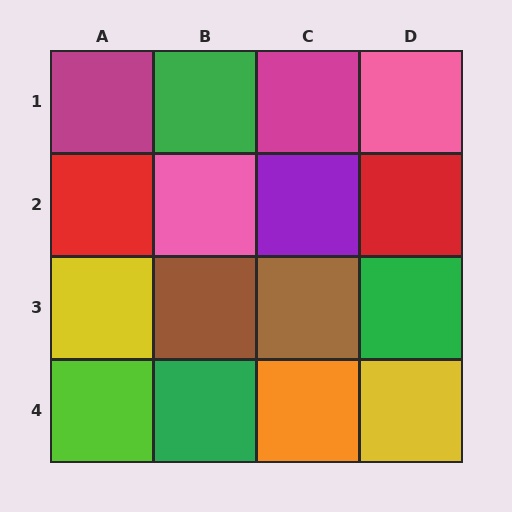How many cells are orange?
1 cell is orange.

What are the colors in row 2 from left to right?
Red, pink, purple, red.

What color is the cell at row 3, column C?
Brown.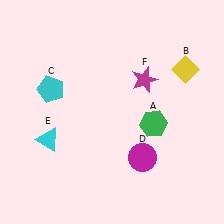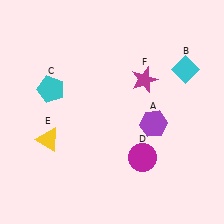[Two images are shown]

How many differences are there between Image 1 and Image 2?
There are 3 differences between the two images.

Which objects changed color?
A changed from green to purple. B changed from yellow to cyan. E changed from cyan to yellow.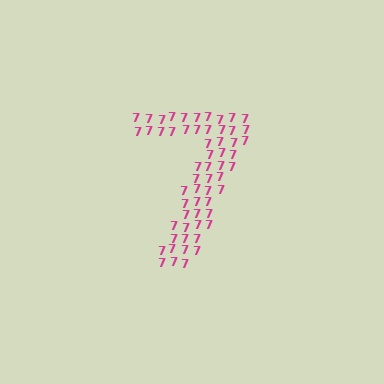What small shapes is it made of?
It is made of small digit 7's.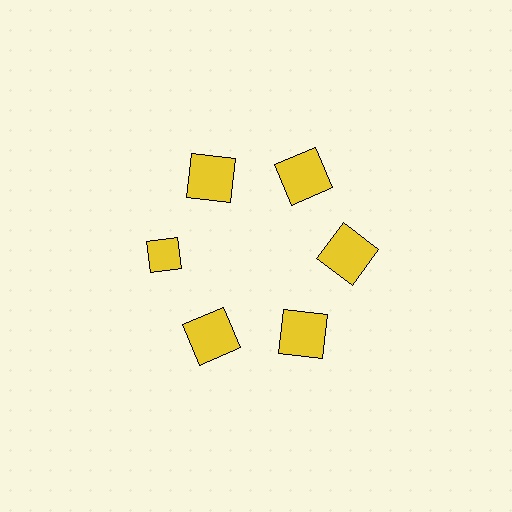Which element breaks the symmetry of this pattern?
The yellow diamond at roughly the 9 o'clock position breaks the symmetry. All other shapes are yellow squares.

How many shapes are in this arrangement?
There are 6 shapes arranged in a ring pattern.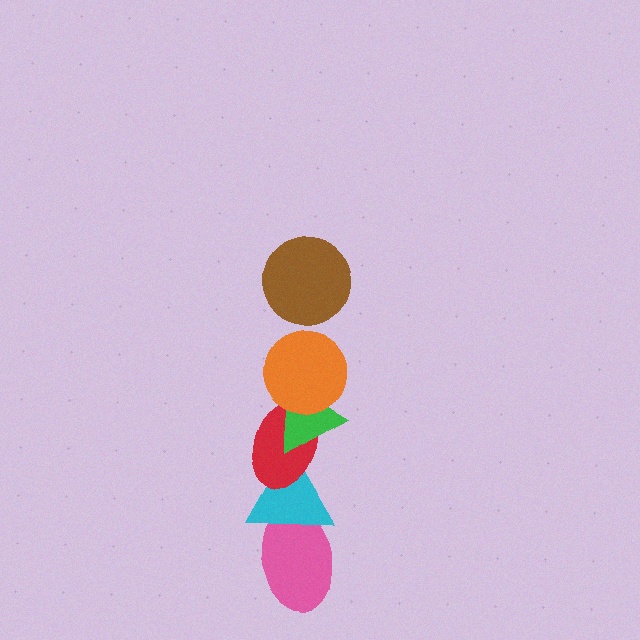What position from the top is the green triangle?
The green triangle is 3rd from the top.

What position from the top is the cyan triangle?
The cyan triangle is 5th from the top.